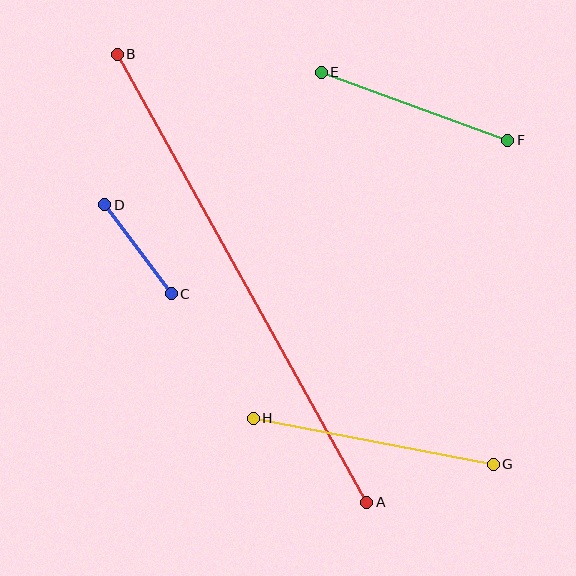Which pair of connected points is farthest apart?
Points A and B are farthest apart.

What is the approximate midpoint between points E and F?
The midpoint is at approximately (415, 106) pixels.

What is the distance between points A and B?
The distance is approximately 513 pixels.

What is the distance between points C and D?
The distance is approximately 111 pixels.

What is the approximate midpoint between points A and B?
The midpoint is at approximately (242, 278) pixels.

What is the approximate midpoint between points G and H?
The midpoint is at approximately (373, 441) pixels.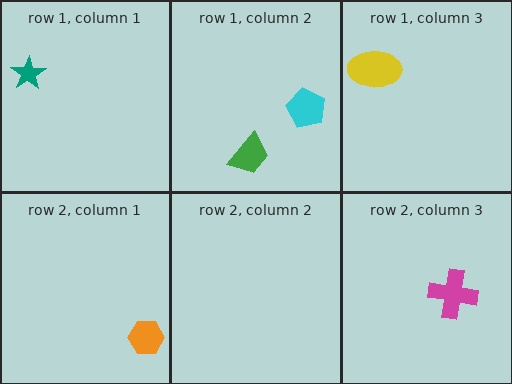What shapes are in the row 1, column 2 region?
The cyan pentagon, the green trapezoid.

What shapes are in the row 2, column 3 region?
The magenta cross.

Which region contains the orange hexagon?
The row 2, column 1 region.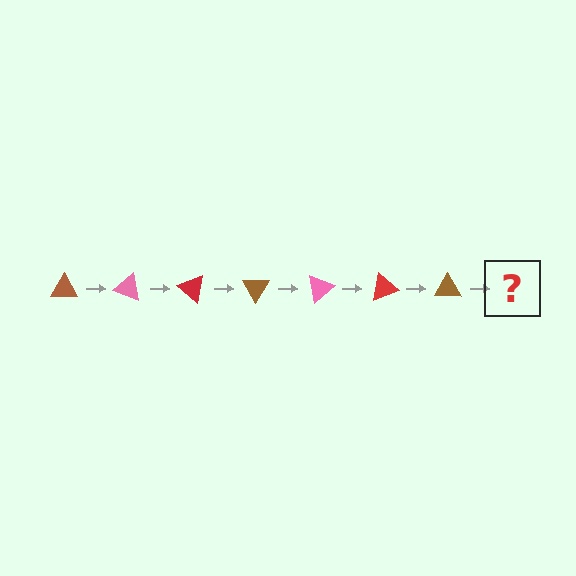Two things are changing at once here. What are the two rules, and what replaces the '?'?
The two rules are that it rotates 20 degrees each step and the color cycles through brown, pink, and red. The '?' should be a pink triangle, rotated 140 degrees from the start.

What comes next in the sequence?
The next element should be a pink triangle, rotated 140 degrees from the start.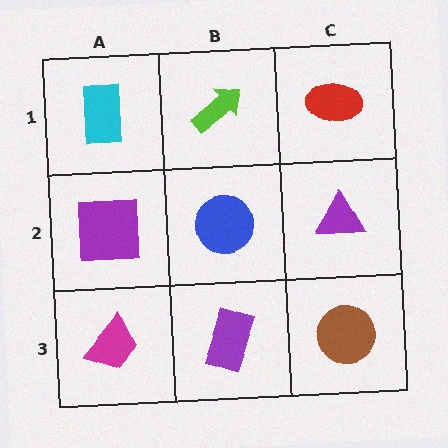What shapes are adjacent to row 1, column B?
A blue circle (row 2, column B), a cyan rectangle (row 1, column A), a red ellipse (row 1, column C).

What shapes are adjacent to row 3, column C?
A purple triangle (row 2, column C), a purple rectangle (row 3, column B).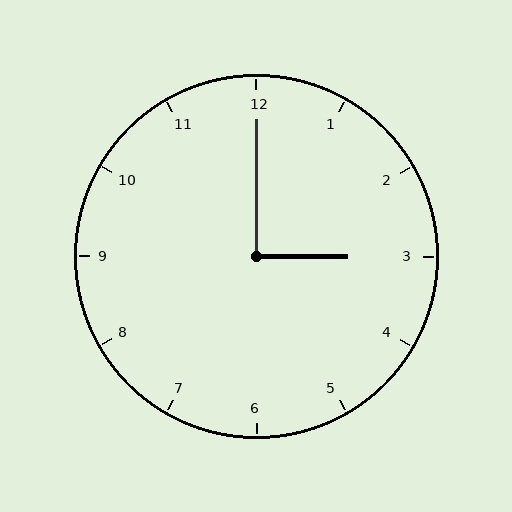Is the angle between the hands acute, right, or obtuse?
It is right.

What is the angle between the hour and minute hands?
Approximately 90 degrees.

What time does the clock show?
3:00.